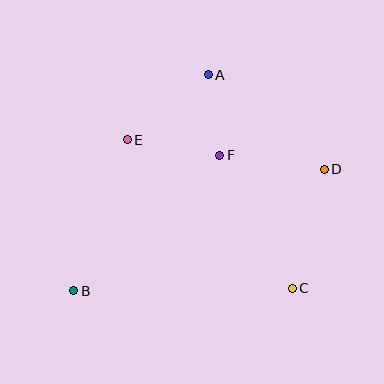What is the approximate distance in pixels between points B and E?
The distance between B and E is approximately 160 pixels.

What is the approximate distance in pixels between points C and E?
The distance between C and E is approximately 222 pixels.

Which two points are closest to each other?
Points A and F are closest to each other.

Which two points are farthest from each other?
Points B and D are farthest from each other.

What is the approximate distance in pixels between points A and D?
The distance between A and D is approximately 150 pixels.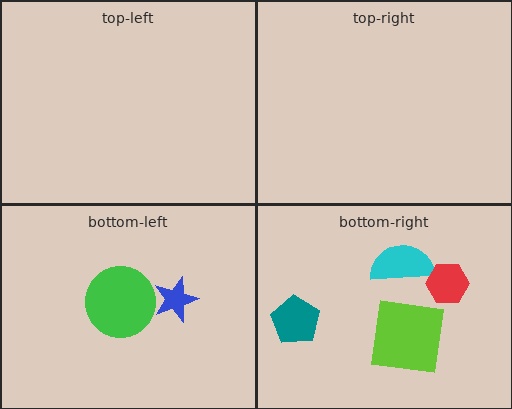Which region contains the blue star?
The bottom-left region.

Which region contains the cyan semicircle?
The bottom-right region.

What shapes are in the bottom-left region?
The green circle, the blue star.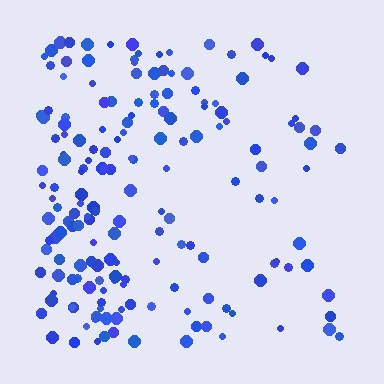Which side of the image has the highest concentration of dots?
The left.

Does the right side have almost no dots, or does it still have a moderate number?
Still a moderate number, just noticeably fewer than the left.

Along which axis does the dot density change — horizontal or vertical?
Horizontal.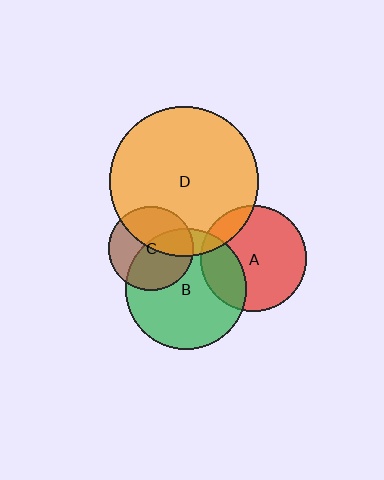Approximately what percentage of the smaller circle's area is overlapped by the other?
Approximately 45%.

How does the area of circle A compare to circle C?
Approximately 1.6 times.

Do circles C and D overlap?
Yes.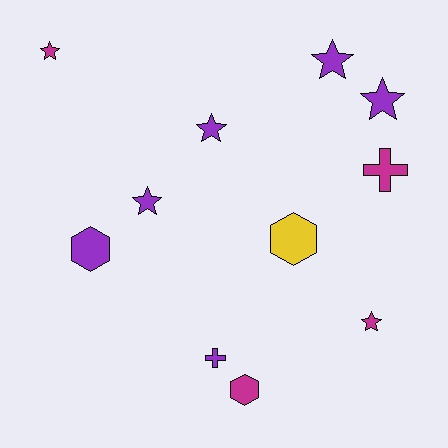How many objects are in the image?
There are 11 objects.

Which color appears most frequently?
Purple, with 6 objects.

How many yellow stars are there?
There are no yellow stars.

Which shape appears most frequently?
Star, with 6 objects.